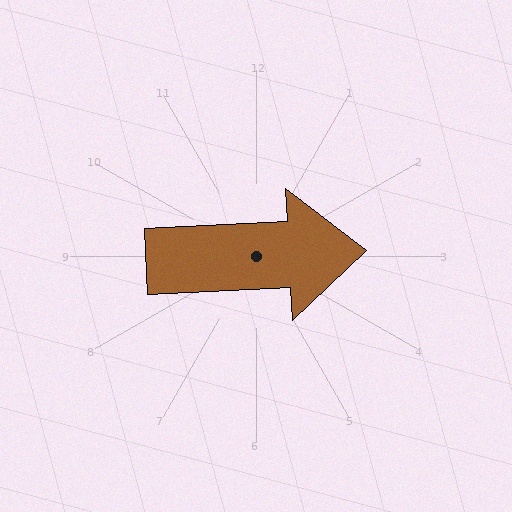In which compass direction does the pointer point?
East.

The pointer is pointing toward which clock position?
Roughly 3 o'clock.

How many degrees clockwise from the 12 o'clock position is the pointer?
Approximately 87 degrees.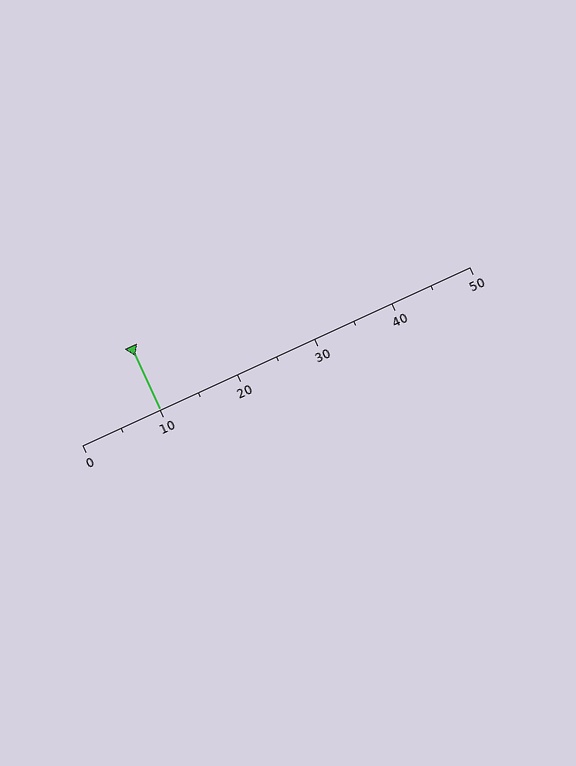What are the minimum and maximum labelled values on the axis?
The axis runs from 0 to 50.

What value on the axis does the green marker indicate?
The marker indicates approximately 10.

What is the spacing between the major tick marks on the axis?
The major ticks are spaced 10 apart.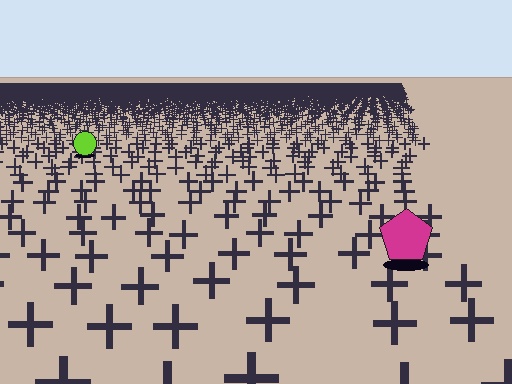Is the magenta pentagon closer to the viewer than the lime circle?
Yes. The magenta pentagon is closer — you can tell from the texture gradient: the ground texture is coarser near it.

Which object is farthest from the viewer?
The lime circle is farthest from the viewer. It appears smaller and the ground texture around it is denser.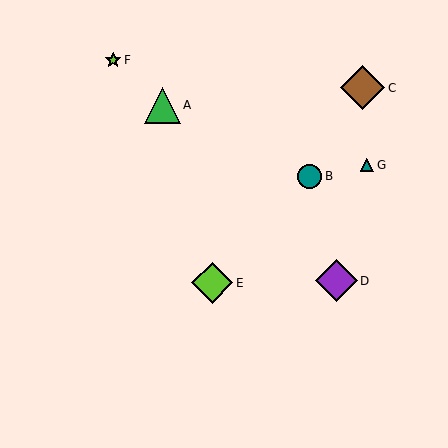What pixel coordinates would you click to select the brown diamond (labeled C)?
Click at (363, 88) to select the brown diamond C.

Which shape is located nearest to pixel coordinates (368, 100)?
The brown diamond (labeled C) at (363, 88) is nearest to that location.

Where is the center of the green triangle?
The center of the green triangle is at (162, 105).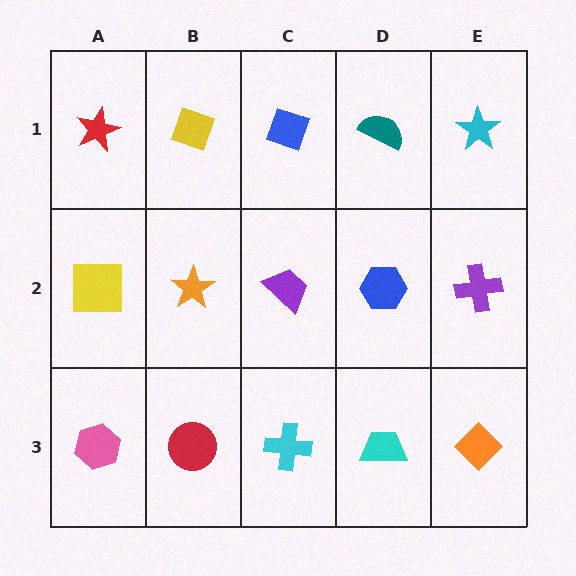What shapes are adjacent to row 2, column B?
A yellow diamond (row 1, column B), a red circle (row 3, column B), a yellow square (row 2, column A), a purple trapezoid (row 2, column C).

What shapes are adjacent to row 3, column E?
A purple cross (row 2, column E), a cyan trapezoid (row 3, column D).